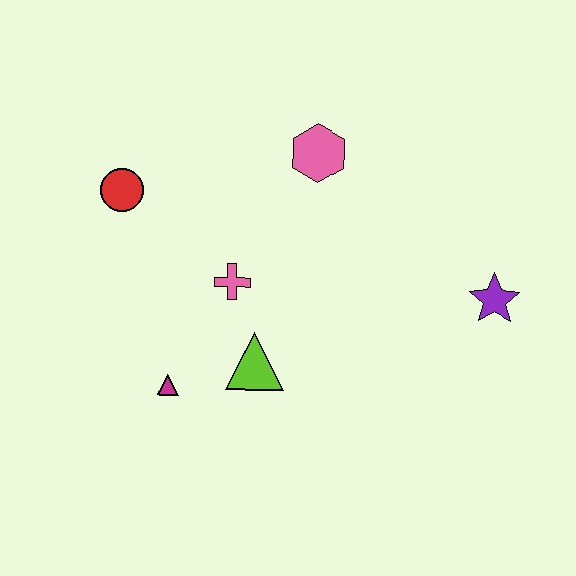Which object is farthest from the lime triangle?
The purple star is farthest from the lime triangle.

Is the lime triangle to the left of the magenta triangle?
No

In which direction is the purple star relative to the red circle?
The purple star is to the right of the red circle.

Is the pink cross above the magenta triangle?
Yes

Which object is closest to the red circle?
The pink cross is closest to the red circle.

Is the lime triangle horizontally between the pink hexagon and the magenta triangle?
Yes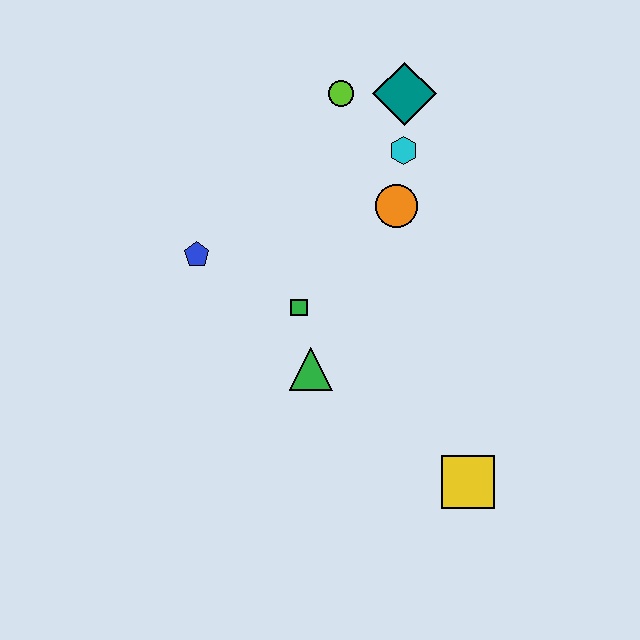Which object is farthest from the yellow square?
The lime circle is farthest from the yellow square.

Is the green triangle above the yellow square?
Yes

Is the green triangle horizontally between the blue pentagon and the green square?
No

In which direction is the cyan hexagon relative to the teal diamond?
The cyan hexagon is below the teal diamond.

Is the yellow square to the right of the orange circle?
Yes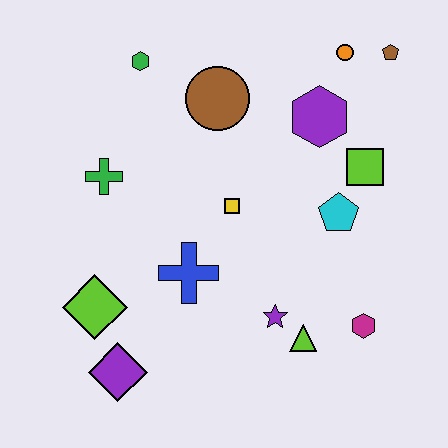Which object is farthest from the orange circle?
The purple diamond is farthest from the orange circle.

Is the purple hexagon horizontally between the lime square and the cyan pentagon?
No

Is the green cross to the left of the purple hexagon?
Yes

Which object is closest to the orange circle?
The brown pentagon is closest to the orange circle.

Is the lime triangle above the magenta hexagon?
No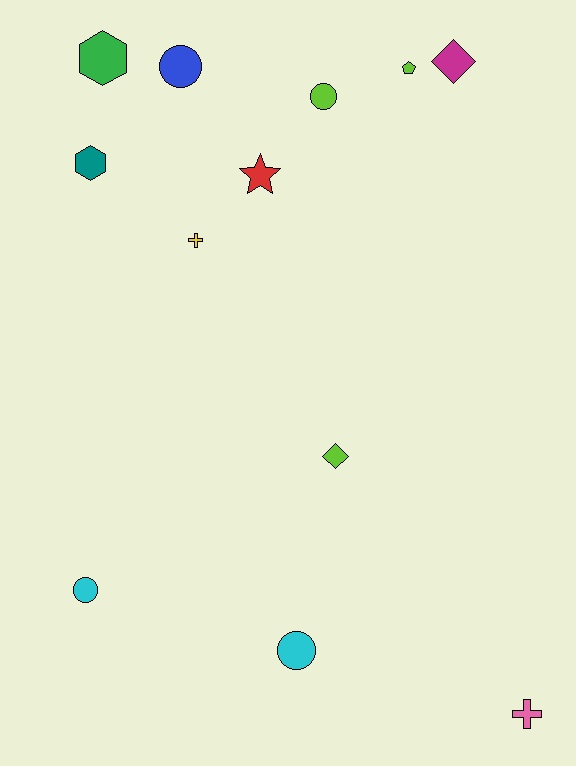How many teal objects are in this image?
There is 1 teal object.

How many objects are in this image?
There are 12 objects.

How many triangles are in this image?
There are no triangles.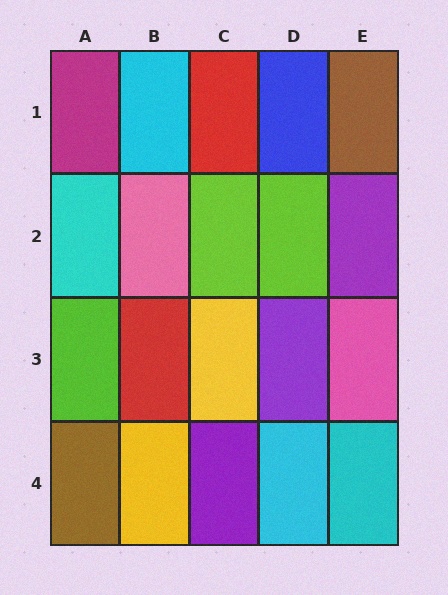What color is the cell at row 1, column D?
Blue.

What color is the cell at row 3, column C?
Yellow.